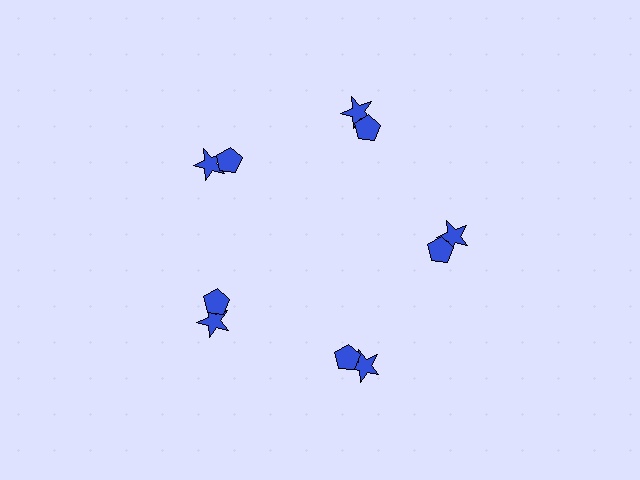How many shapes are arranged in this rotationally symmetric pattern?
There are 10 shapes, arranged in 5 groups of 2.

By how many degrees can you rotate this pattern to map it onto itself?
The pattern maps onto itself every 72 degrees of rotation.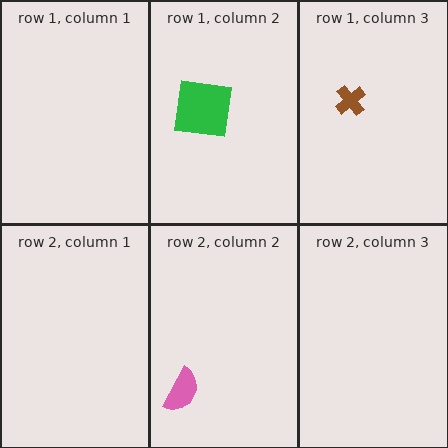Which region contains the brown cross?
The row 1, column 3 region.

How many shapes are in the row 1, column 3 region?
1.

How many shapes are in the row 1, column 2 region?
1.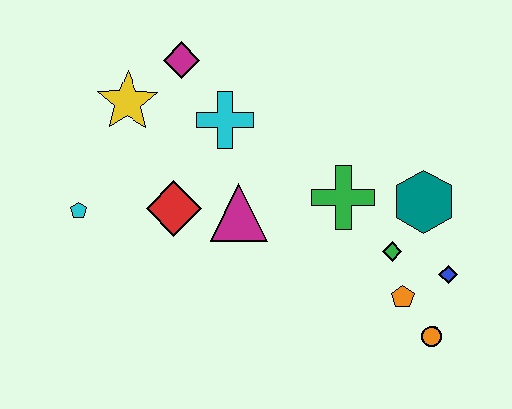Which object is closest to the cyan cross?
The magenta diamond is closest to the cyan cross.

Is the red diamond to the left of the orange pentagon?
Yes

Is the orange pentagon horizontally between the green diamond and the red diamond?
No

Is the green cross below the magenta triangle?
No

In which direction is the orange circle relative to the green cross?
The orange circle is below the green cross.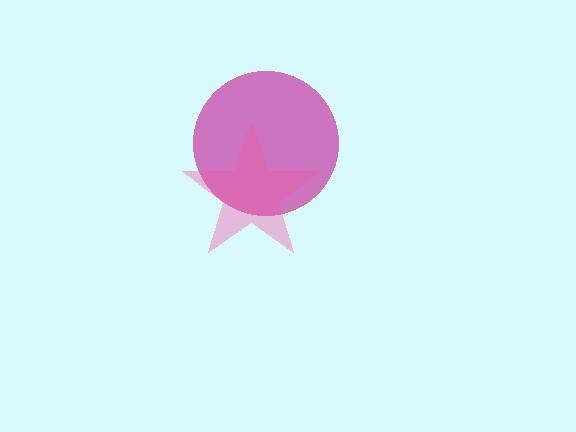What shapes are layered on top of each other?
The layered shapes are: a magenta circle, a pink star.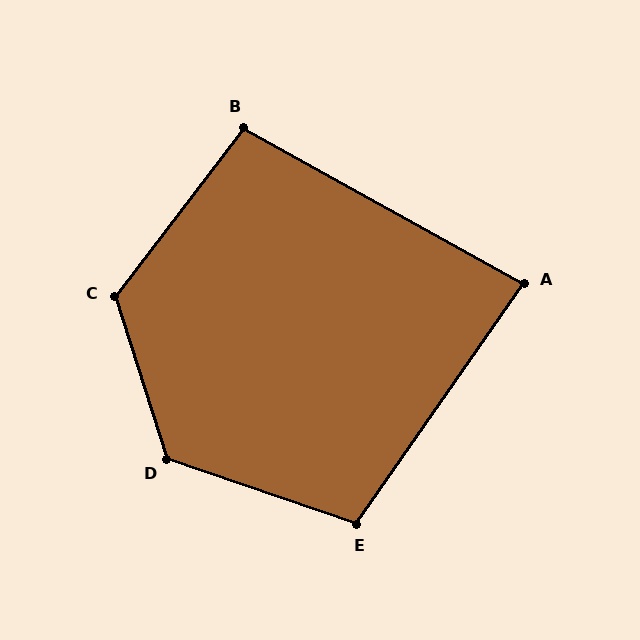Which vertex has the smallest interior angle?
A, at approximately 84 degrees.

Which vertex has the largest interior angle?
D, at approximately 127 degrees.